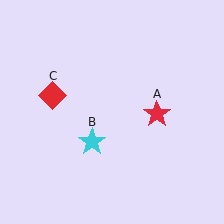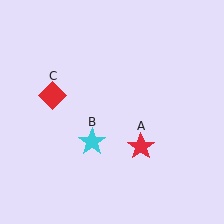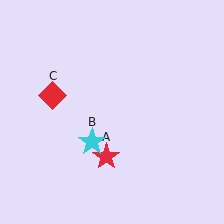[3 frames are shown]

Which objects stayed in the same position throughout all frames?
Cyan star (object B) and red diamond (object C) remained stationary.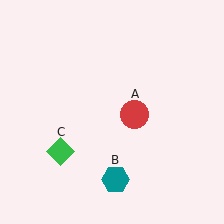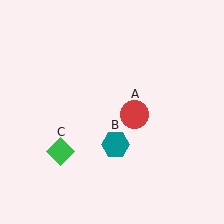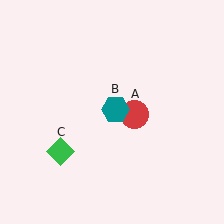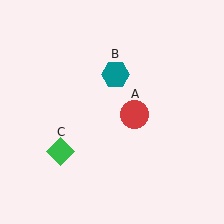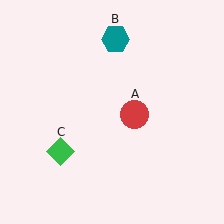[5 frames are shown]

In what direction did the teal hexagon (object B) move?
The teal hexagon (object B) moved up.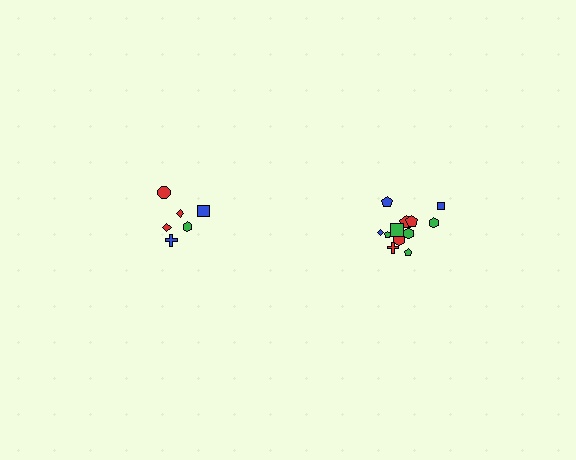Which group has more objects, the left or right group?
The right group.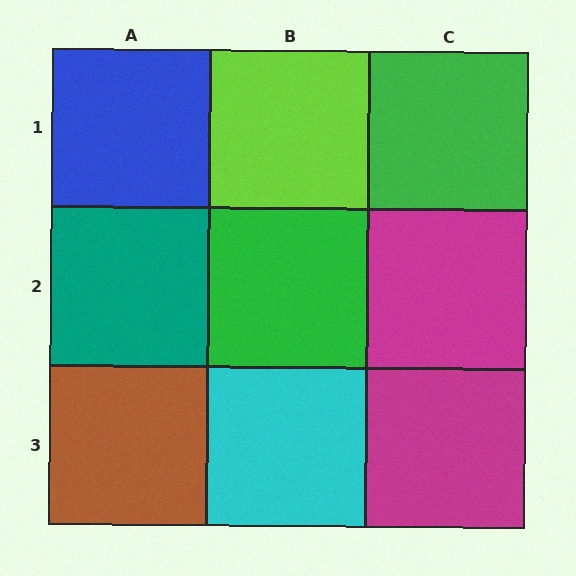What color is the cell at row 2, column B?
Green.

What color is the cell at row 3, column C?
Magenta.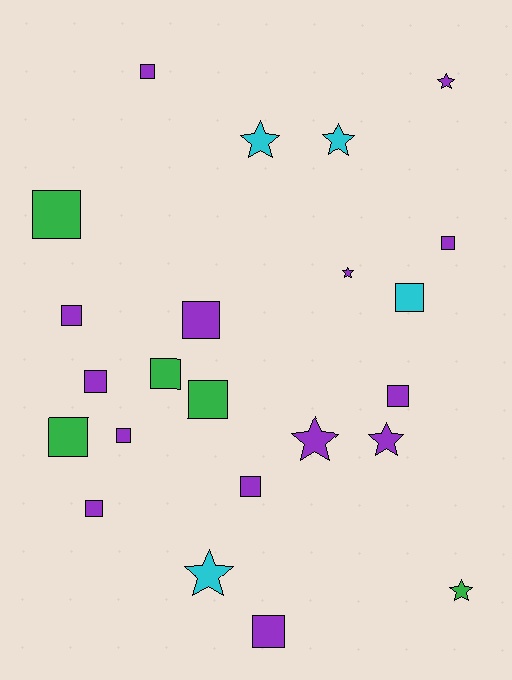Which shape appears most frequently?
Square, with 15 objects.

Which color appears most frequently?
Purple, with 14 objects.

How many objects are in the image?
There are 23 objects.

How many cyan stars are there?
There are 3 cyan stars.